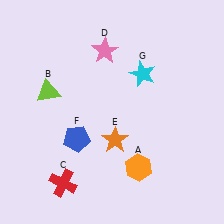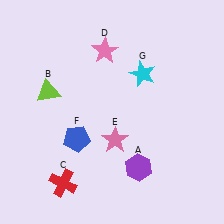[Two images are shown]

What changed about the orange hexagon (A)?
In Image 1, A is orange. In Image 2, it changed to purple.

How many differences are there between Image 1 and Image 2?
There are 2 differences between the two images.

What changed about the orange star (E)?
In Image 1, E is orange. In Image 2, it changed to pink.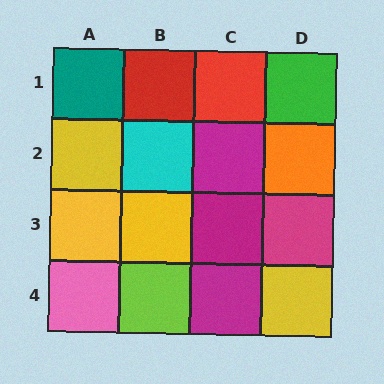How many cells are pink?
1 cell is pink.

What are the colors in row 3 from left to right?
Yellow, yellow, magenta, magenta.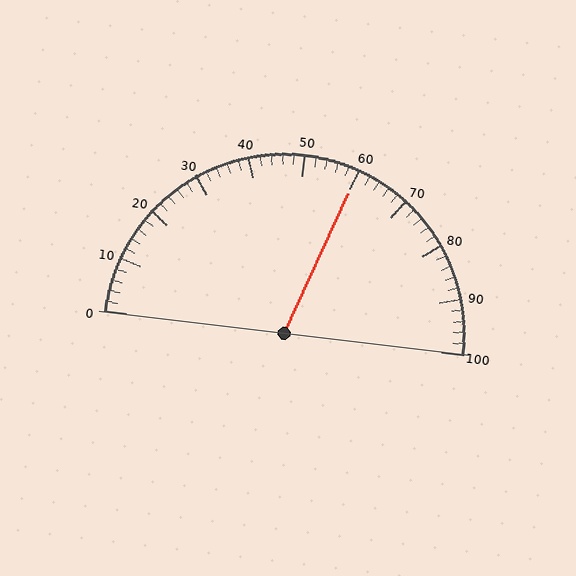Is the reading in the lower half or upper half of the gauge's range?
The reading is in the upper half of the range (0 to 100).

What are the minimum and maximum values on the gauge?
The gauge ranges from 0 to 100.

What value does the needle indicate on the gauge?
The needle indicates approximately 60.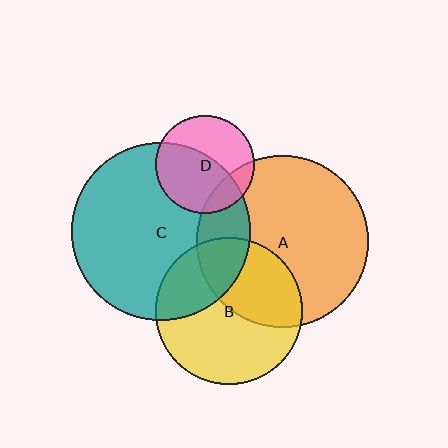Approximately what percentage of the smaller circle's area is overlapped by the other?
Approximately 15%.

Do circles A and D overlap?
Yes.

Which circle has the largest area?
Circle C (teal).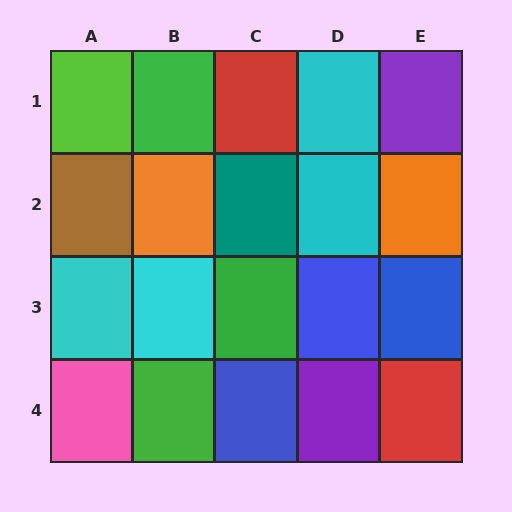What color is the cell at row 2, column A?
Brown.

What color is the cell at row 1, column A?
Lime.